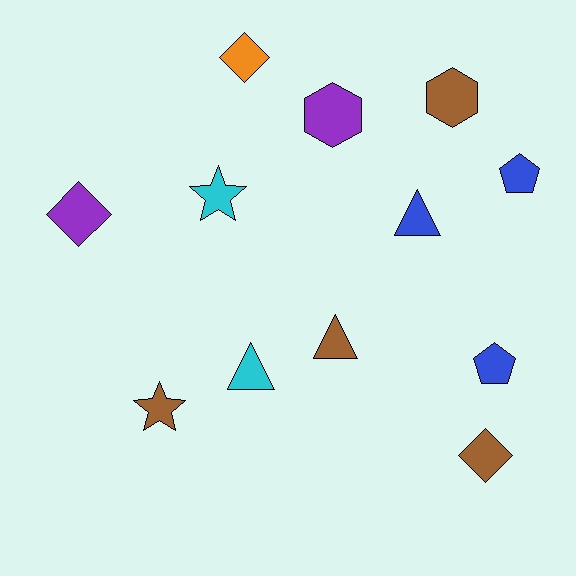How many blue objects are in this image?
There are 3 blue objects.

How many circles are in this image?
There are no circles.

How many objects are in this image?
There are 12 objects.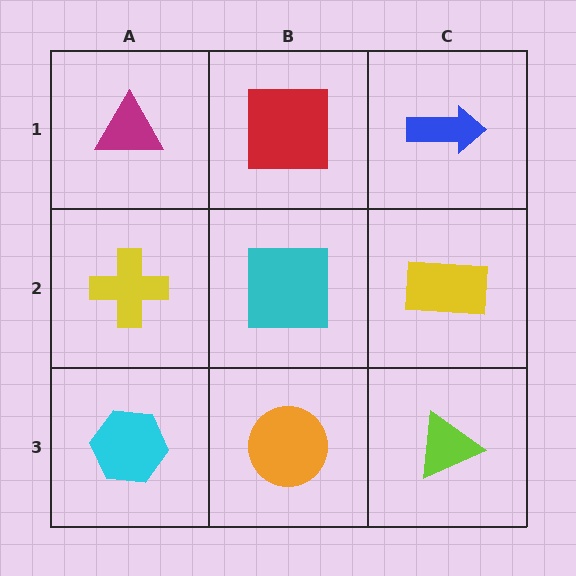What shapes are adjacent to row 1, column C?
A yellow rectangle (row 2, column C), a red square (row 1, column B).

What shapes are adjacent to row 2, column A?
A magenta triangle (row 1, column A), a cyan hexagon (row 3, column A), a cyan square (row 2, column B).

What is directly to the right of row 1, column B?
A blue arrow.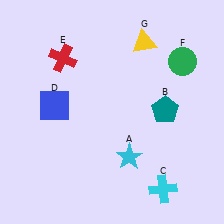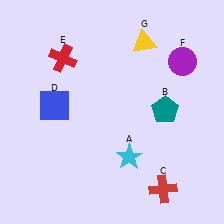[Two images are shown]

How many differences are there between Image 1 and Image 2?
There are 2 differences between the two images.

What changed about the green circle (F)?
In Image 1, F is green. In Image 2, it changed to purple.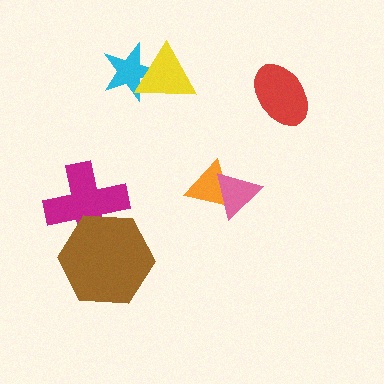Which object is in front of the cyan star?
The yellow triangle is in front of the cyan star.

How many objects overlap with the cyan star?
1 object overlaps with the cyan star.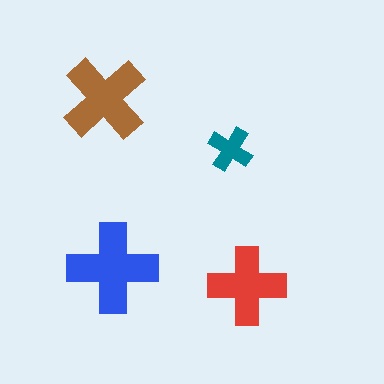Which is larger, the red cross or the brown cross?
The brown one.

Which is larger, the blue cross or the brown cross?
The blue one.